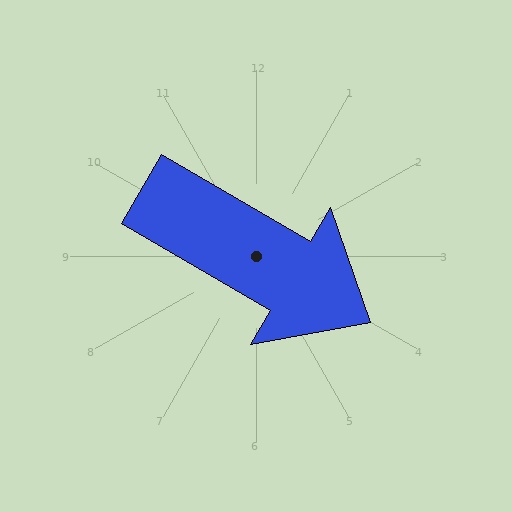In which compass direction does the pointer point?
Southeast.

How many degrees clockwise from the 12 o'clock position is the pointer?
Approximately 120 degrees.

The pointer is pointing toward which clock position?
Roughly 4 o'clock.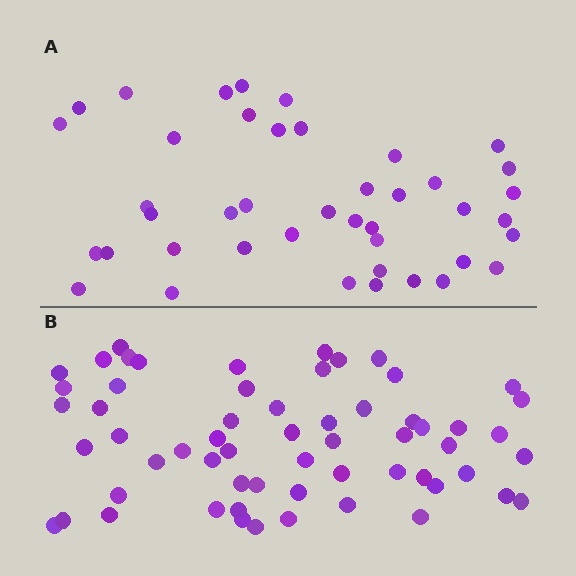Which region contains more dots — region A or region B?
Region B (the bottom region) has more dots.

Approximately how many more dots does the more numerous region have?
Region B has approximately 20 more dots than region A.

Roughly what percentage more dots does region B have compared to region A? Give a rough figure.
About 45% more.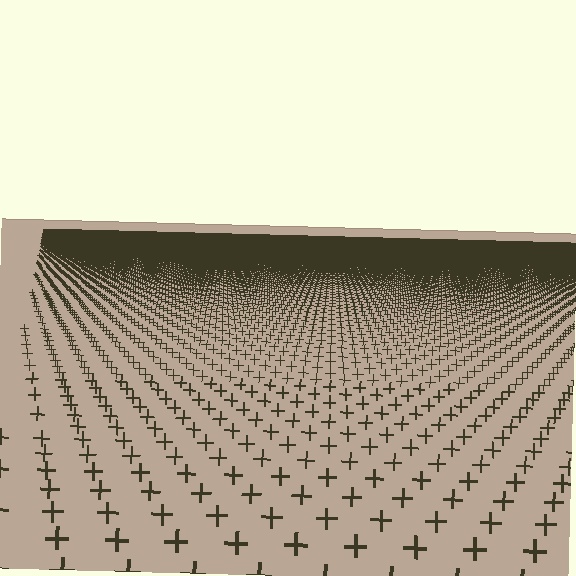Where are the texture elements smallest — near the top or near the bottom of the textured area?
Near the top.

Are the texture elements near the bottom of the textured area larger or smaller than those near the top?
Larger. Near the bottom, elements are closer to the viewer and appear at a bigger on-screen size.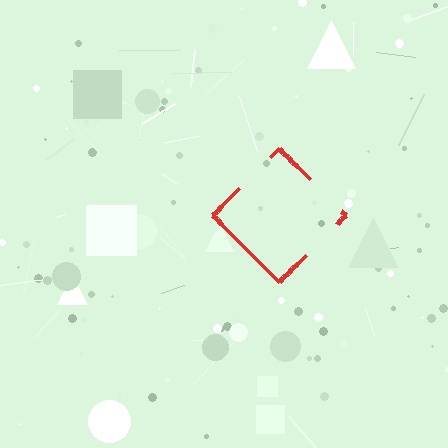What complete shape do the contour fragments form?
The contour fragments form a diamond.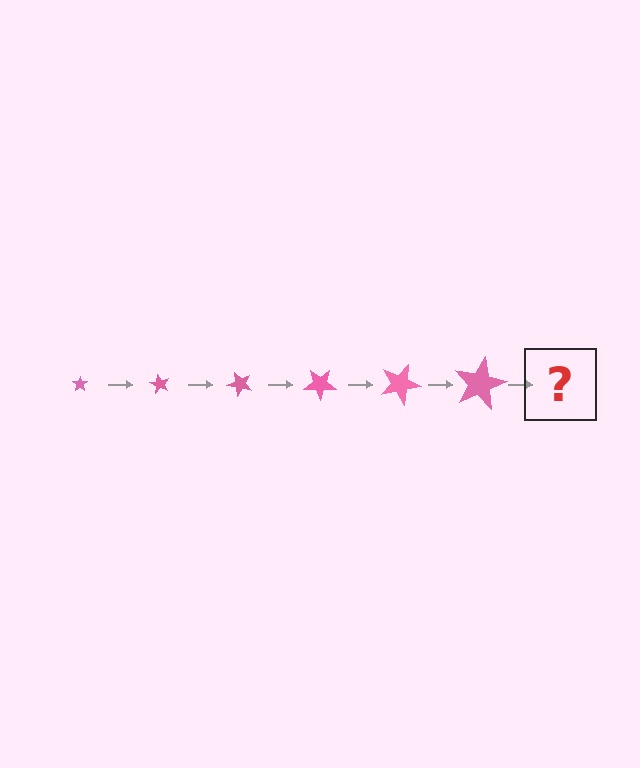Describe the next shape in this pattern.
It should be a star, larger than the previous one and rotated 360 degrees from the start.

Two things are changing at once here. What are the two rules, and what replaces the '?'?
The two rules are that the star grows larger each step and it rotates 60 degrees each step. The '?' should be a star, larger than the previous one and rotated 360 degrees from the start.